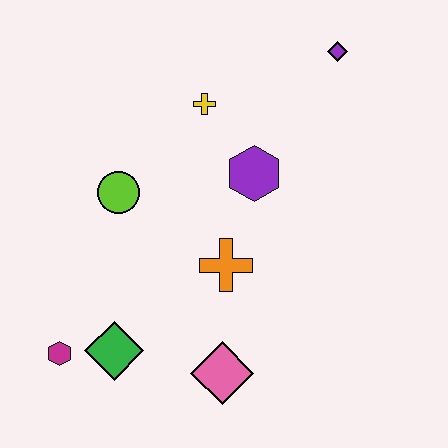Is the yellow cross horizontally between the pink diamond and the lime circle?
Yes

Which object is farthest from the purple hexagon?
The magenta hexagon is farthest from the purple hexagon.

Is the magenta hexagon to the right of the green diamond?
No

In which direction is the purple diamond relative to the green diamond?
The purple diamond is above the green diamond.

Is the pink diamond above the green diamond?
No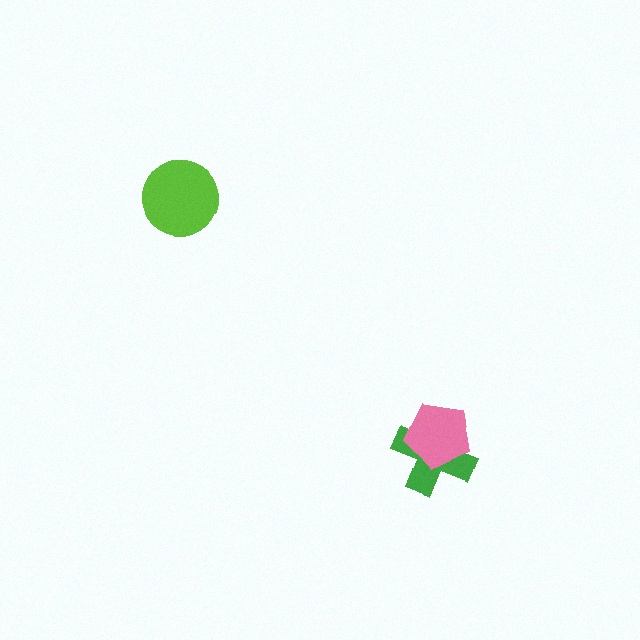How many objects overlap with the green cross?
1 object overlaps with the green cross.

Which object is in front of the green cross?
The pink pentagon is in front of the green cross.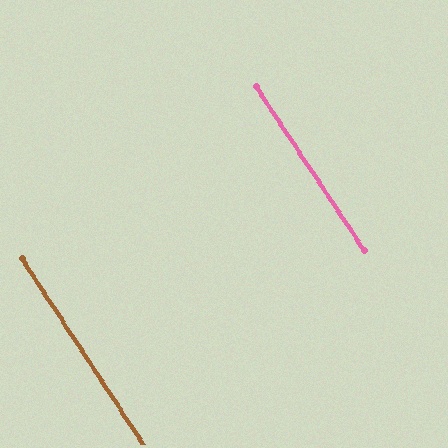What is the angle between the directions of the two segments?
Approximately 0 degrees.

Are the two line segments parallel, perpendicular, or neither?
Parallel — their directions differ by only 0.2°.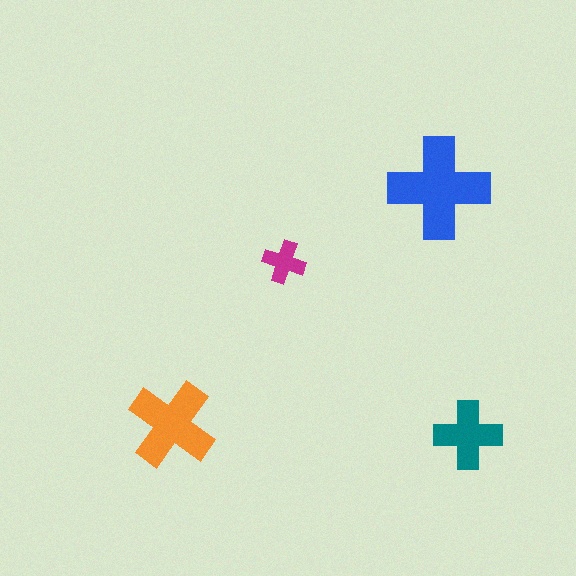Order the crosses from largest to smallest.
the blue one, the orange one, the teal one, the magenta one.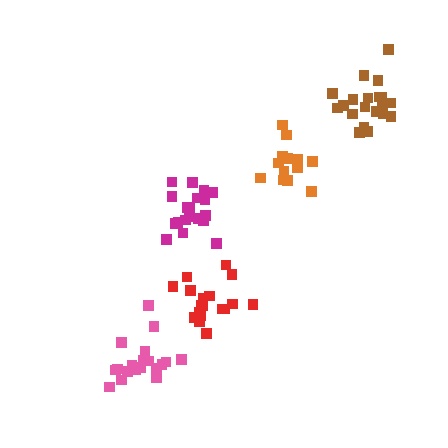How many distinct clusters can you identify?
There are 5 distinct clusters.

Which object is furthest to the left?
The pink cluster is leftmost.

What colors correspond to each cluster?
The clusters are colored: red, pink, orange, magenta, brown.